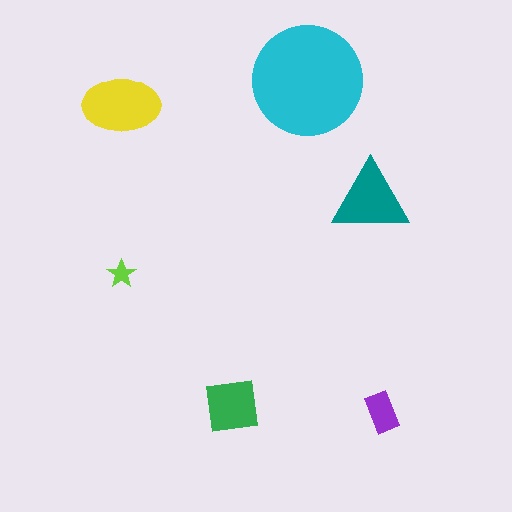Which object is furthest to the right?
The purple rectangle is rightmost.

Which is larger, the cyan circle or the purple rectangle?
The cyan circle.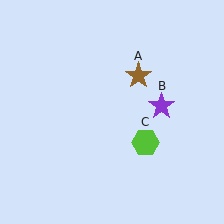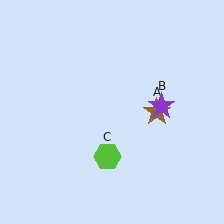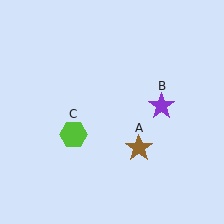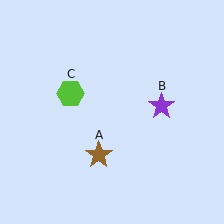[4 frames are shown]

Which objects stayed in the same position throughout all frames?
Purple star (object B) remained stationary.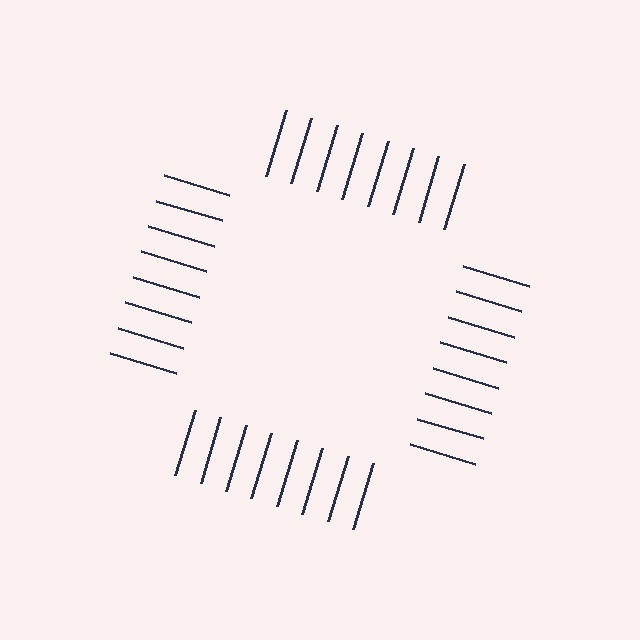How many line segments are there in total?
32 — 8 along each of the 4 edges.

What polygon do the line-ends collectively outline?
An illusory square — the line segments terminate on its edges but no continuous stroke is drawn.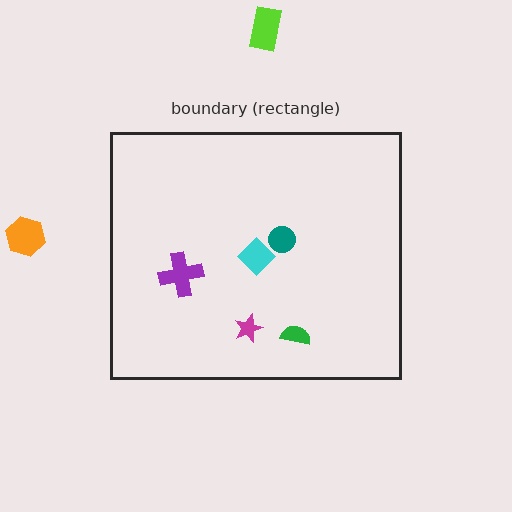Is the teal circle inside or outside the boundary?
Inside.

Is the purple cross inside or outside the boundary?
Inside.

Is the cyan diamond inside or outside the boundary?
Inside.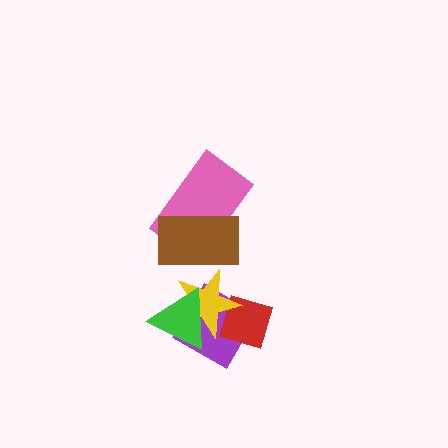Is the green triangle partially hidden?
No, no other shape covers it.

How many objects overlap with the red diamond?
2 objects overlap with the red diamond.